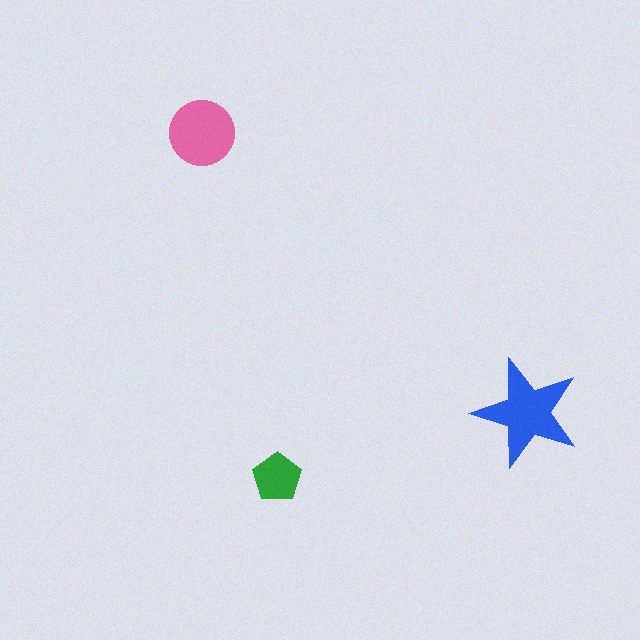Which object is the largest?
The blue star.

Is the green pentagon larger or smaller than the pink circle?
Smaller.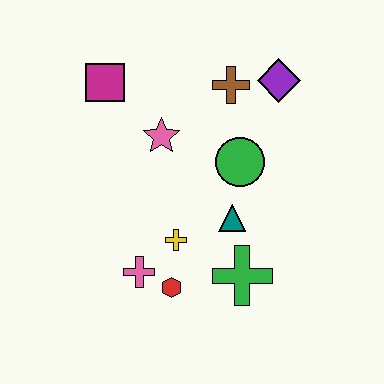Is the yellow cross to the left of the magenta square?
No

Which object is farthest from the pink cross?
The purple diamond is farthest from the pink cross.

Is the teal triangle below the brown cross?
Yes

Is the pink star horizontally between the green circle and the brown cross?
No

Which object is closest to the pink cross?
The red hexagon is closest to the pink cross.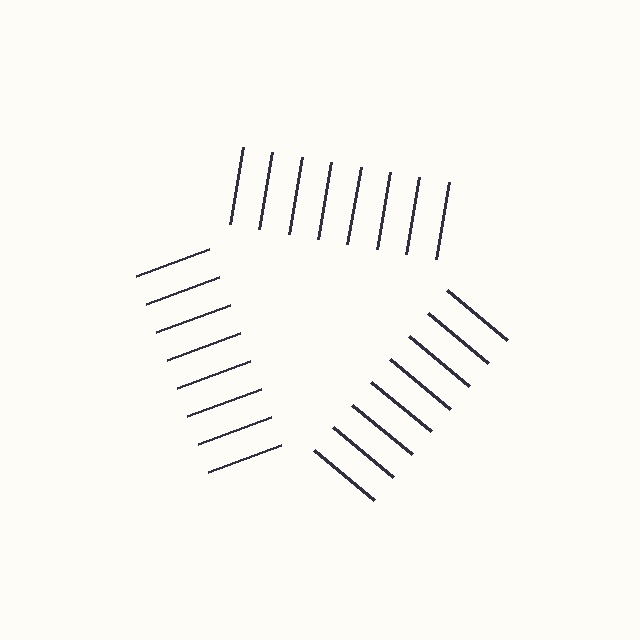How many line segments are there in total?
24 — 8 along each of the 3 edges.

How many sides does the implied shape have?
3 sides — the line-ends trace a triangle.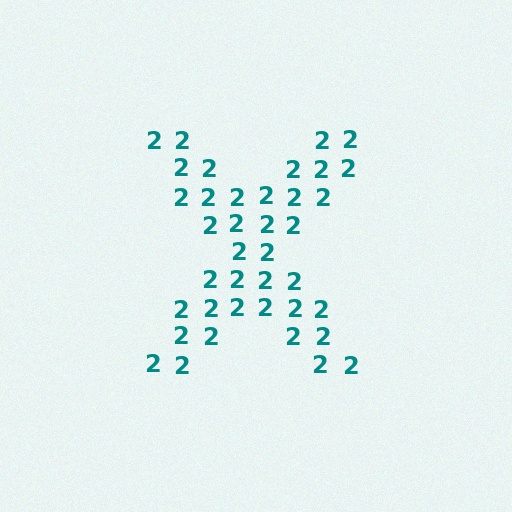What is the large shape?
The large shape is the letter X.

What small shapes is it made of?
It is made of small digit 2's.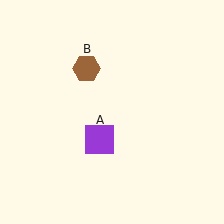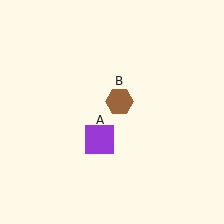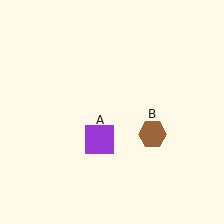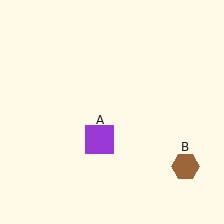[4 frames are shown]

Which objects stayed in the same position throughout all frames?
Purple square (object A) remained stationary.